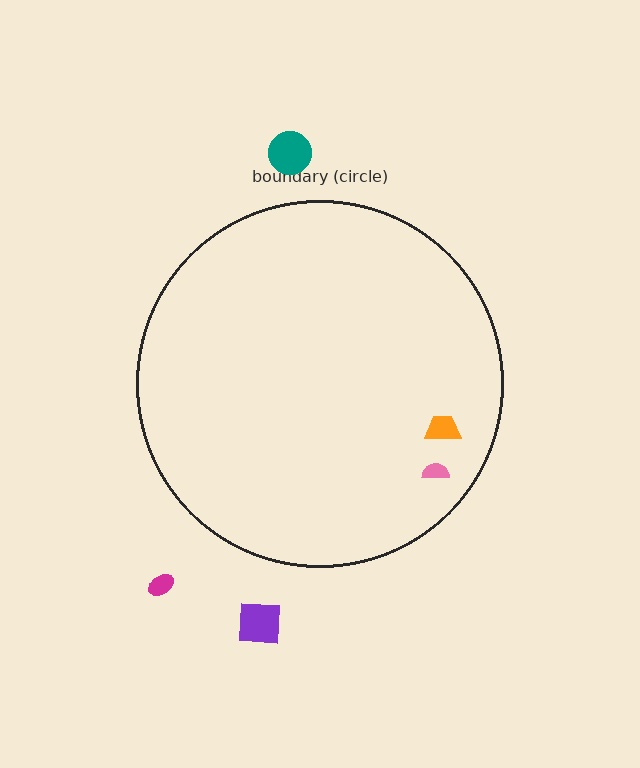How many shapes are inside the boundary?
2 inside, 3 outside.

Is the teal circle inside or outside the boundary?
Outside.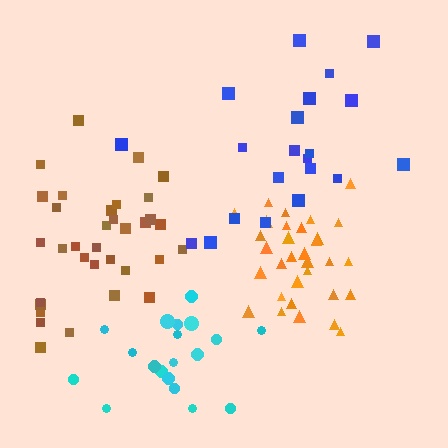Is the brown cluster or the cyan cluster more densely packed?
Cyan.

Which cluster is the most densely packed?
Orange.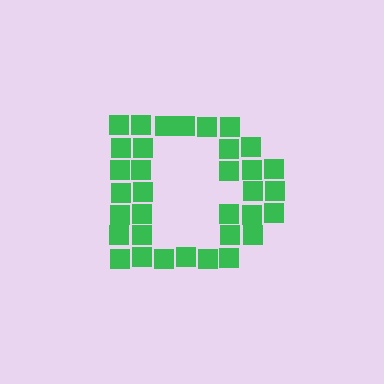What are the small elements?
The small elements are squares.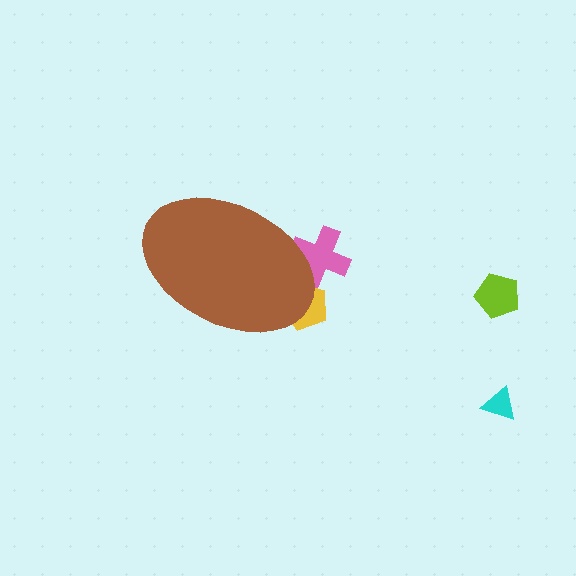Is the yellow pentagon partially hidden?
Yes, the yellow pentagon is partially hidden behind the brown ellipse.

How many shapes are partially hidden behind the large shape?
2 shapes are partially hidden.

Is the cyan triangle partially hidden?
No, the cyan triangle is fully visible.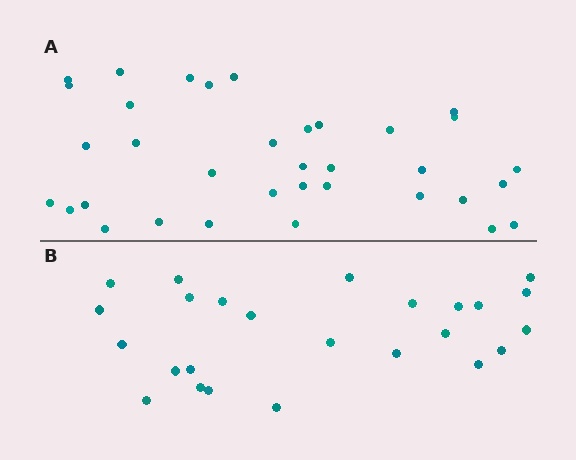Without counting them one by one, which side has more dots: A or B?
Region A (the top region) has more dots.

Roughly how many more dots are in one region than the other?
Region A has roughly 10 or so more dots than region B.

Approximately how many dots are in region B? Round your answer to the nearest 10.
About 20 dots. (The exact count is 25, which rounds to 20.)